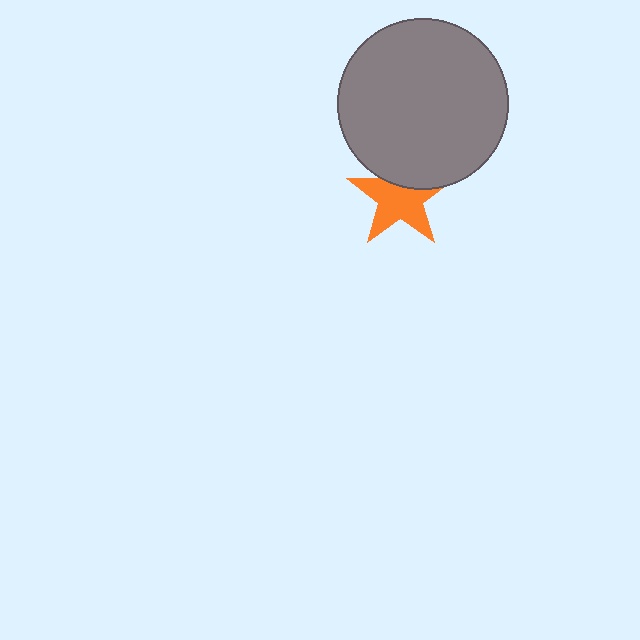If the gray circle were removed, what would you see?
You would see the complete orange star.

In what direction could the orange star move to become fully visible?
The orange star could move down. That would shift it out from behind the gray circle entirely.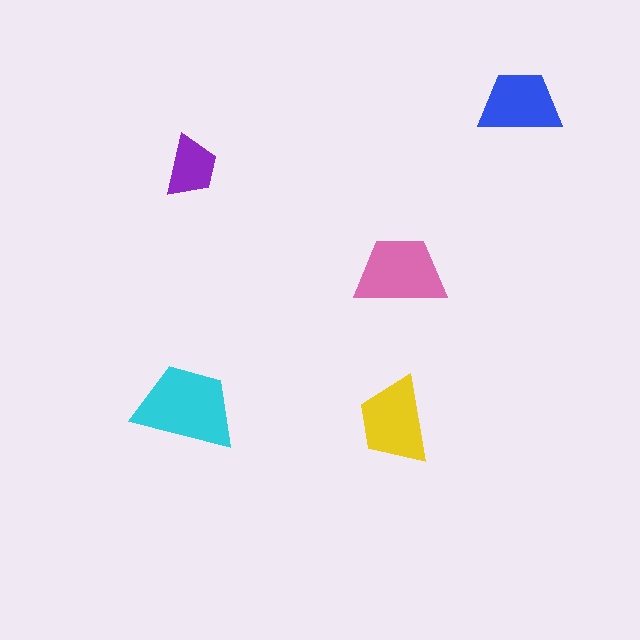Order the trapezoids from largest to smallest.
the cyan one, the pink one, the yellow one, the blue one, the purple one.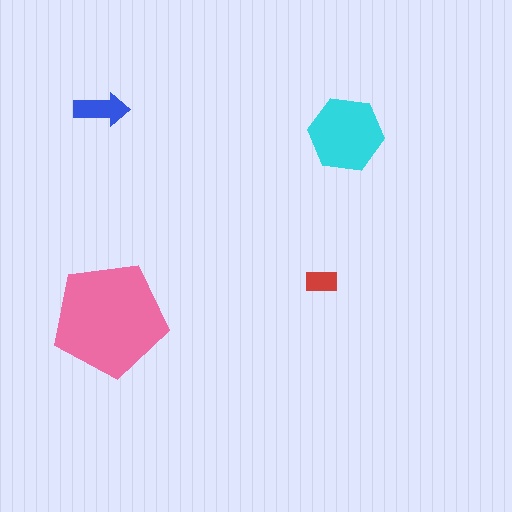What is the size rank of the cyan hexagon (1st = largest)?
2nd.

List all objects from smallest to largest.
The red rectangle, the blue arrow, the cyan hexagon, the pink pentagon.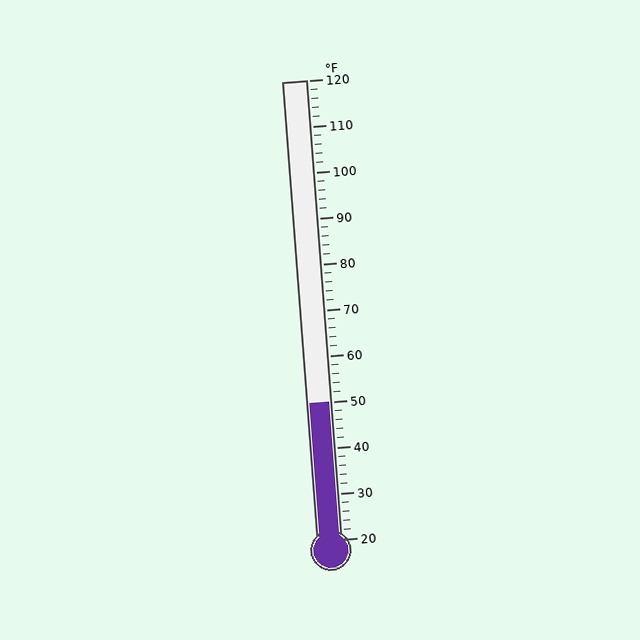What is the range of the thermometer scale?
The thermometer scale ranges from 20°F to 120°F.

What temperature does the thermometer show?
The thermometer shows approximately 50°F.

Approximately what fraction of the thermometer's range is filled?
The thermometer is filled to approximately 30% of its range.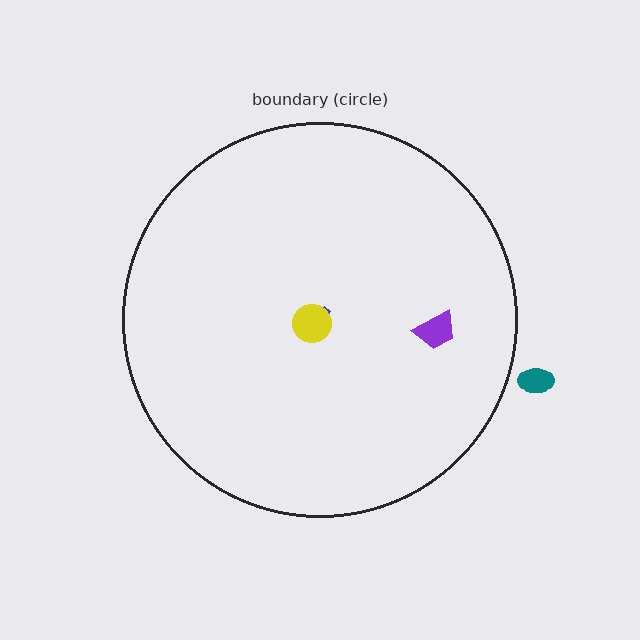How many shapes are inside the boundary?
3 inside, 1 outside.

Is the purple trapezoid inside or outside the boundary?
Inside.